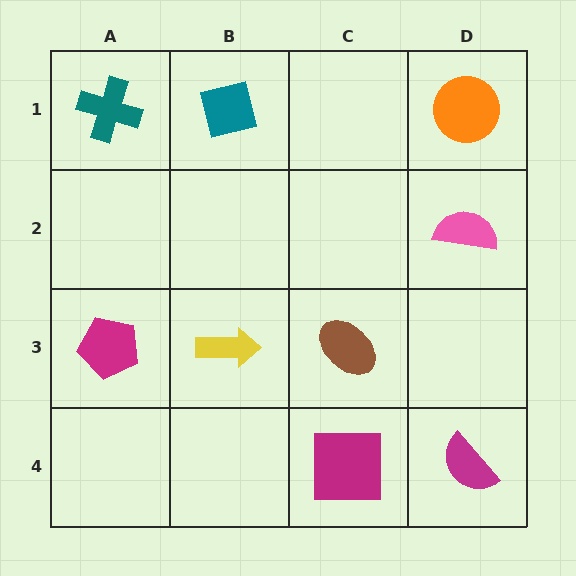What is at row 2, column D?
A pink semicircle.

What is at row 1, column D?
An orange circle.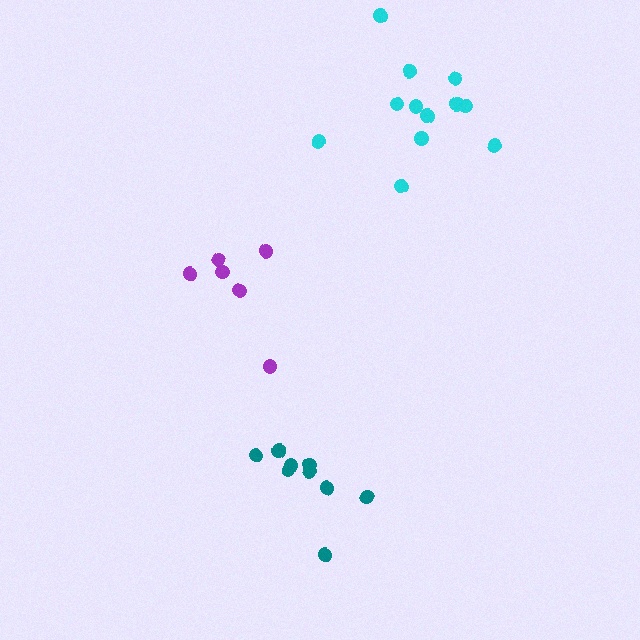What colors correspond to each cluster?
The clusters are colored: purple, cyan, teal.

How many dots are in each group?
Group 1: 6 dots, Group 2: 12 dots, Group 3: 9 dots (27 total).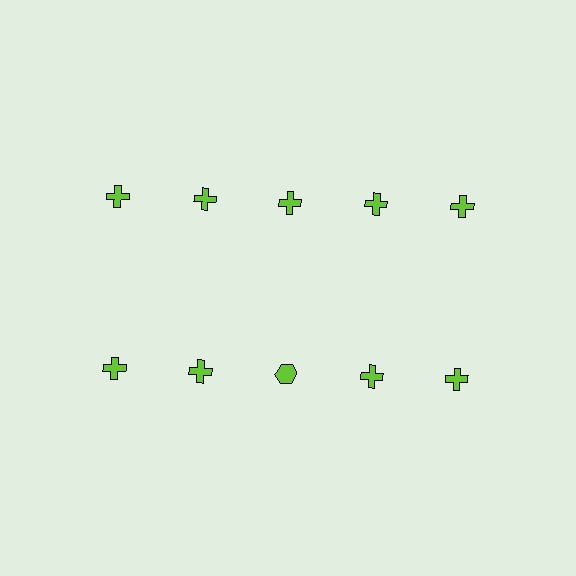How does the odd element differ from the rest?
It has a different shape: hexagon instead of cross.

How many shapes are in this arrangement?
There are 10 shapes arranged in a grid pattern.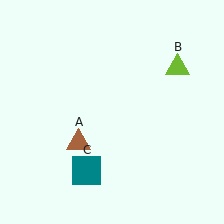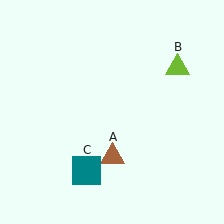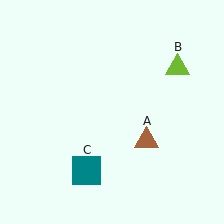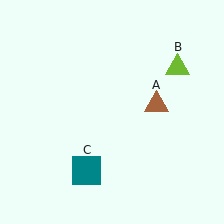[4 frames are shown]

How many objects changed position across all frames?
1 object changed position: brown triangle (object A).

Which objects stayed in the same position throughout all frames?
Lime triangle (object B) and teal square (object C) remained stationary.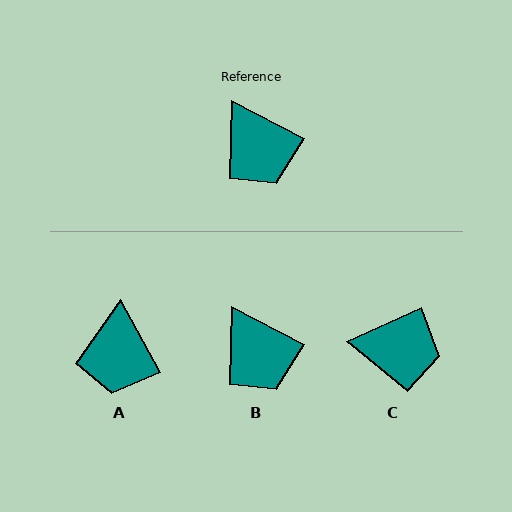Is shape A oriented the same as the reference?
No, it is off by about 34 degrees.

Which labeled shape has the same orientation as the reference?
B.